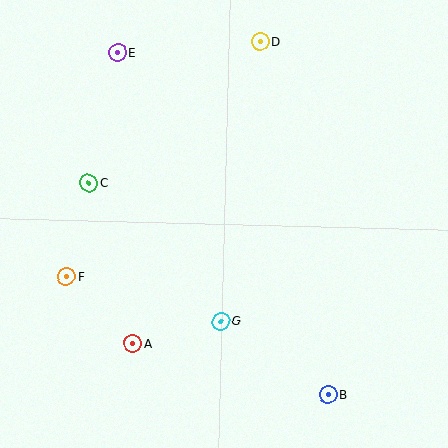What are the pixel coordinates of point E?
Point E is at (118, 52).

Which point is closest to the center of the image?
Point G at (221, 321) is closest to the center.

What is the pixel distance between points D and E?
The distance between D and E is 143 pixels.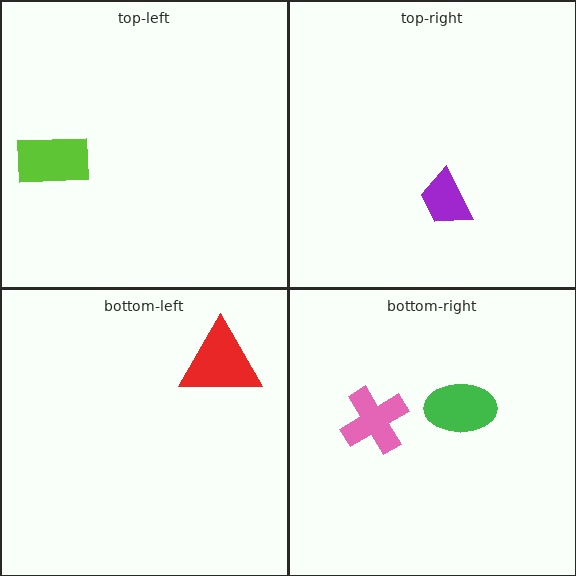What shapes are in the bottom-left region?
The red triangle.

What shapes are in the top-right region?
The purple trapezoid.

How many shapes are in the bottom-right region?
2.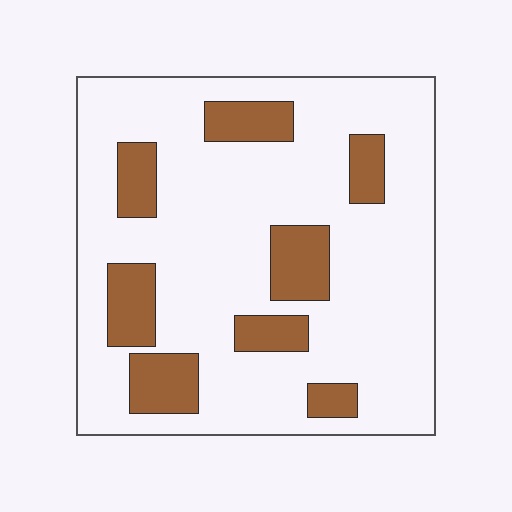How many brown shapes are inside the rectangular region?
8.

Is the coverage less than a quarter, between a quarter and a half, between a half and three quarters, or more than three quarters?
Less than a quarter.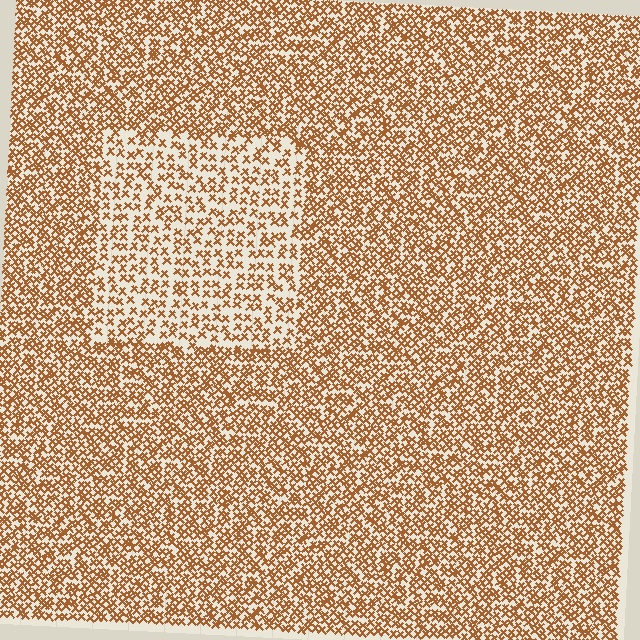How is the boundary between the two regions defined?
The boundary is defined by a change in element density (approximately 1.8x ratio). All elements are the same color, size, and shape.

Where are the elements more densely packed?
The elements are more densely packed outside the rectangle boundary.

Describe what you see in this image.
The image contains small brown elements arranged at two different densities. A rectangle-shaped region is visible where the elements are less densely packed than the surrounding area.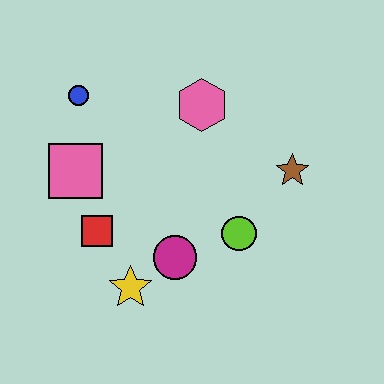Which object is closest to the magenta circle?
The yellow star is closest to the magenta circle.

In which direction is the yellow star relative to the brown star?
The yellow star is to the left of the brown star.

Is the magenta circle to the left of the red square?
No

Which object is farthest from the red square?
The brown star is farthest from the red square.